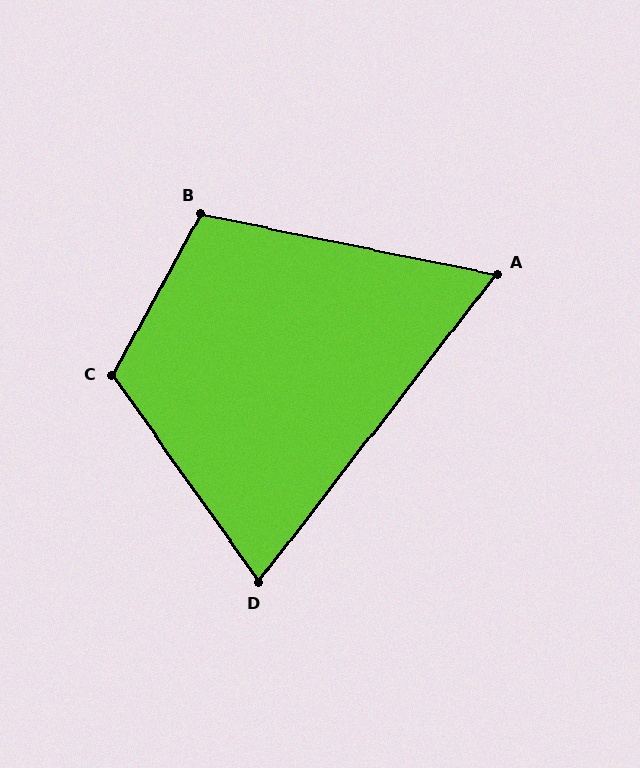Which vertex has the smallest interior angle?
A, at approximately 64 degrees.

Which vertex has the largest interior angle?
C, at approximately 116 degrees.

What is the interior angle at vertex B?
Approximately 107 degrees (obtuse).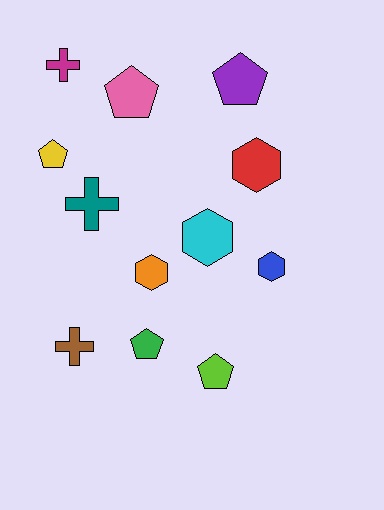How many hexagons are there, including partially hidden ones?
There are 4 hexagons.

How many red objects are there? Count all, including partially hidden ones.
There is 1 red object.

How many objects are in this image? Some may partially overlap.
There are 12 objects.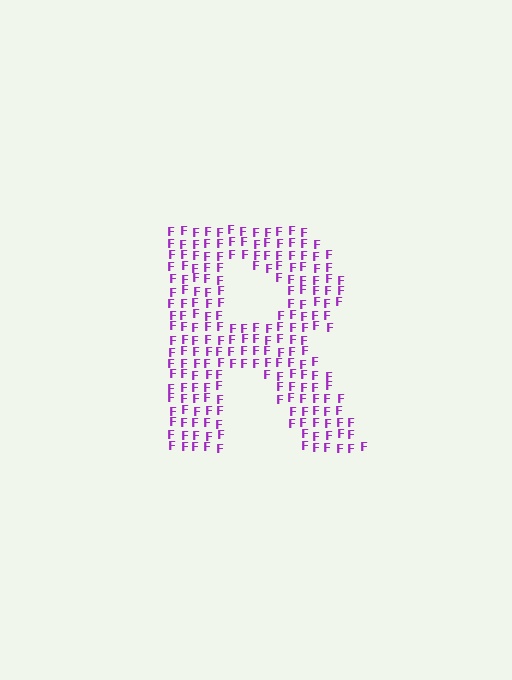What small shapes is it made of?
It is made of small letter F's.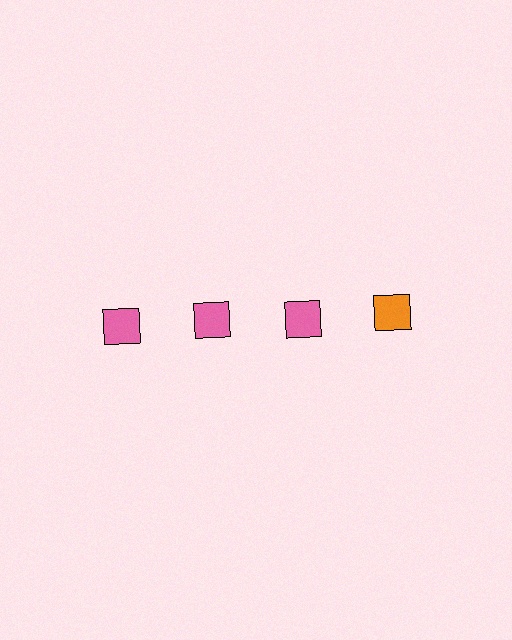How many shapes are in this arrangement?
There are 4 shapes arranged in a grid pattern.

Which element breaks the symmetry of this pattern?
The orange square in the top row, second from right column breaks the symmetry. All other shapes are pink squares.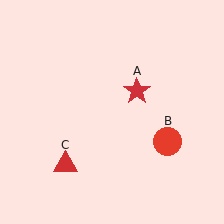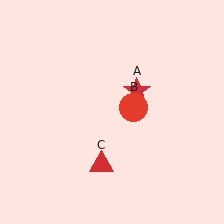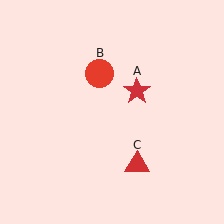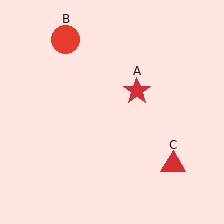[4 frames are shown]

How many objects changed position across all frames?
2 objects changed position: red circle (object B), red triangle (object C).